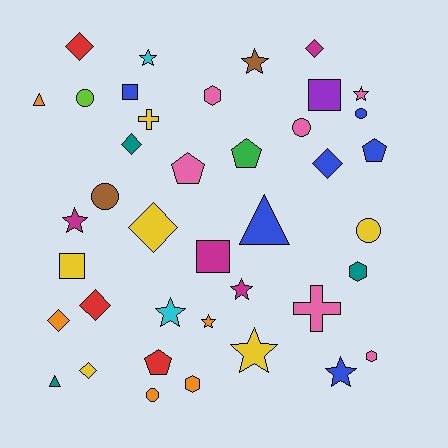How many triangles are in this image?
There are 3 triangles.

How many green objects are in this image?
There is 1 green object.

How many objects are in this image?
There are 40 objects.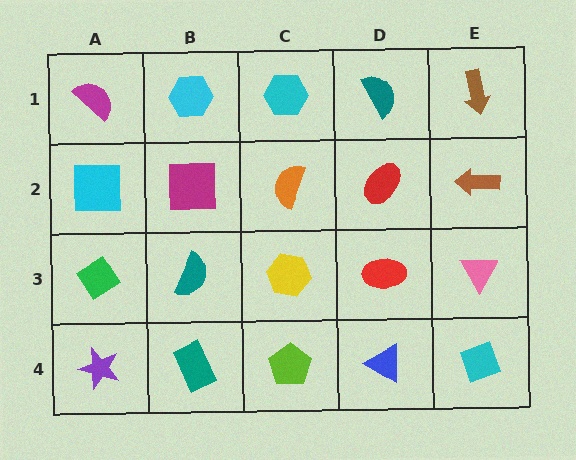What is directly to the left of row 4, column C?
A teal rectangle.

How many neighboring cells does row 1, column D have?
3.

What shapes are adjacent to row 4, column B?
A teal semicircle (row 3, column B), a purple star (row 4, column A), a lime pentagon (row 4, column C).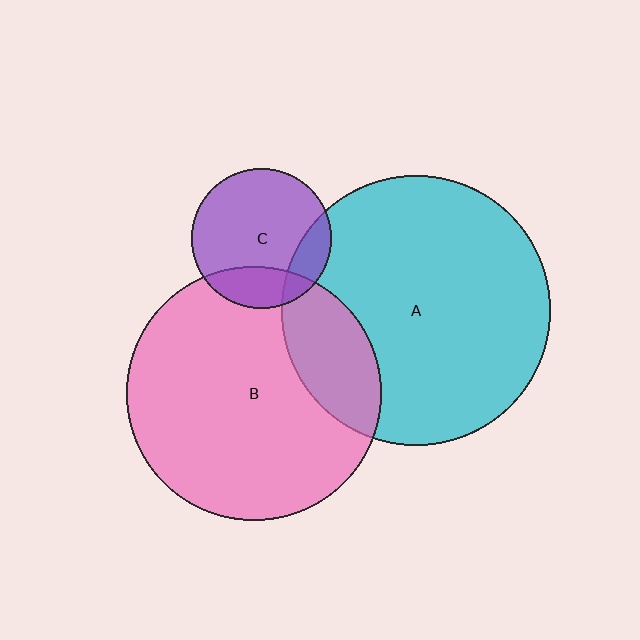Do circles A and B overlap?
Yes.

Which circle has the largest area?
Circle A (cyan).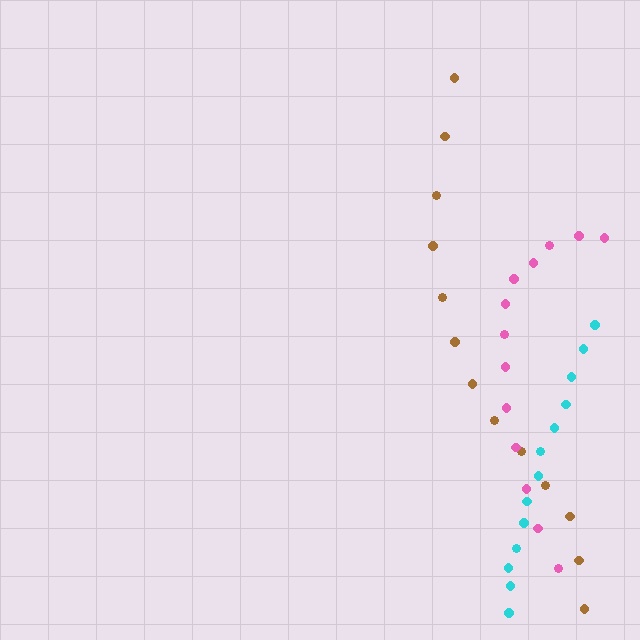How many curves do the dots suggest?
There are 3 distinct paths.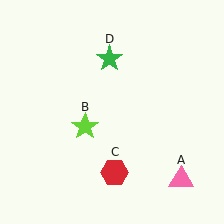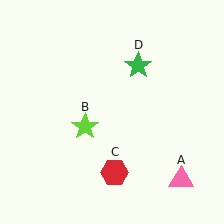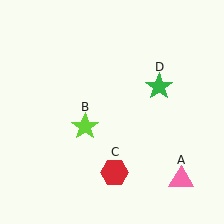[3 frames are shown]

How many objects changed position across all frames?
1 object changed position: green star (object D).